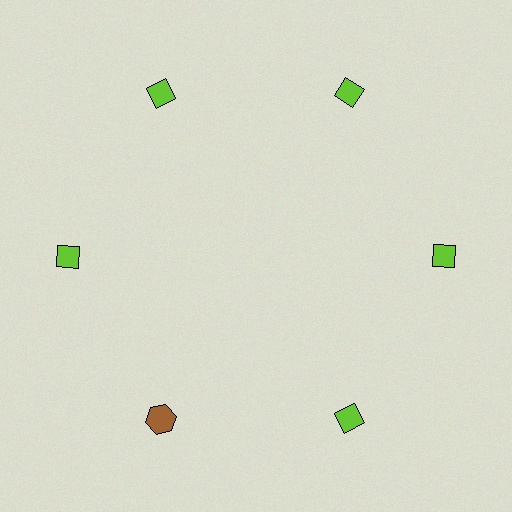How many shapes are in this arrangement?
There are 6 shapes arranged in a ring pattern.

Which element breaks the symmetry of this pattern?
The brown hexagon at roughly the 7 o'clock position breaks the symmetry. All other shapes are lime diamonds.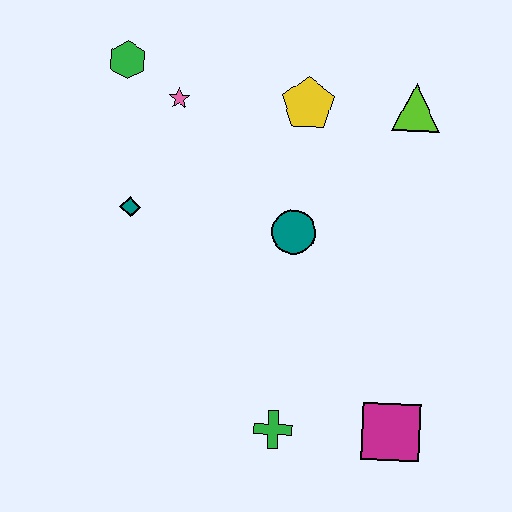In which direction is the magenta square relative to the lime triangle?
The magenta square is below the lime triangle.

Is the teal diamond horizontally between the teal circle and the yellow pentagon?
No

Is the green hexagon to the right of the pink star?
No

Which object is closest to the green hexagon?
The pink star is closest to the green hexagon.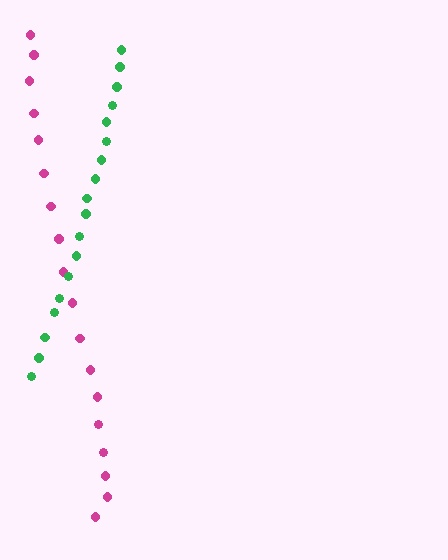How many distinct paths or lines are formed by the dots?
There are 2 distinct paths.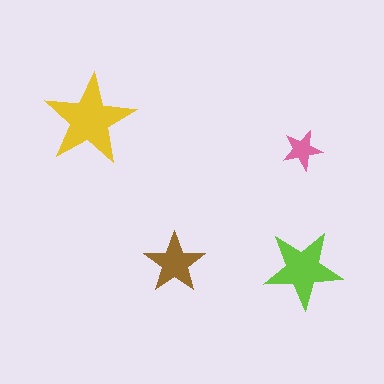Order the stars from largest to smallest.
the yellow one, the lime one, the brown one, the pink one.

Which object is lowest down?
The lime star is bottommost.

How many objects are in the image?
There are 4 objects in the image.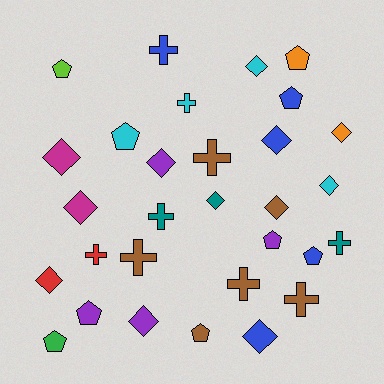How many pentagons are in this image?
There are 9 pentagons.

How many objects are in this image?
There are 30 objects.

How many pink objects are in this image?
There are no pink objects.